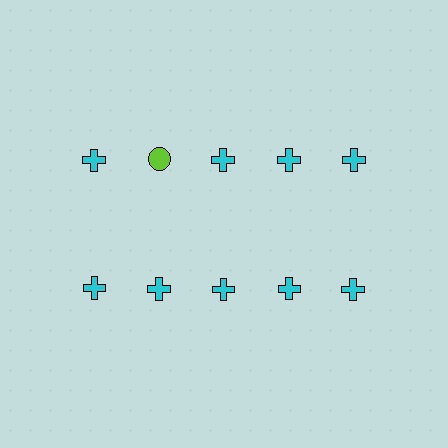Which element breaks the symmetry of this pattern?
The lime circle in the top row, second from left column breaks the symmetry. All other shapes are cyan crosses.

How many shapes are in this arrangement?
There are 10 shapes arranged in a grid pattern.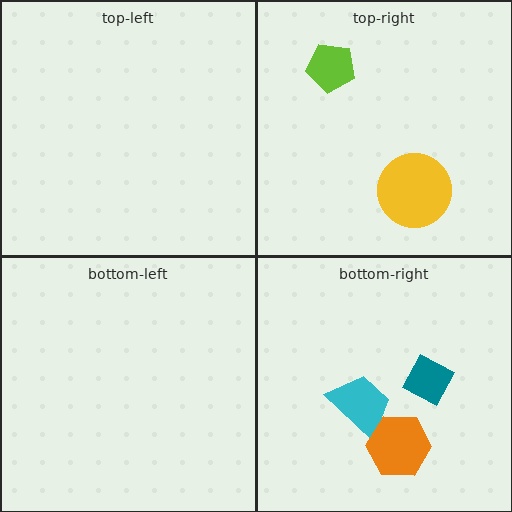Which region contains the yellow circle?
The top-right region.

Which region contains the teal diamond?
The bottom-right region.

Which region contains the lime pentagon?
The top-right region.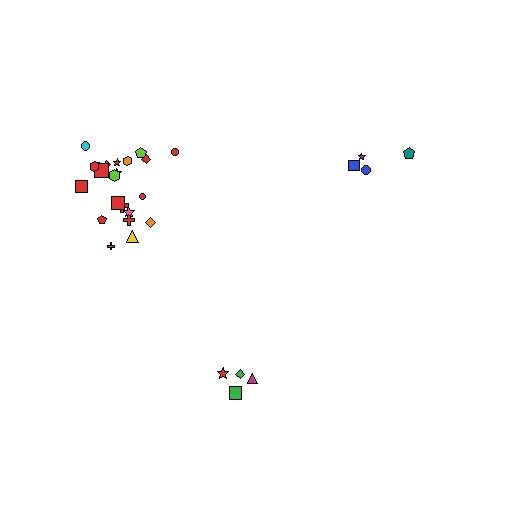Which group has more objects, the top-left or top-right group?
The top-left group.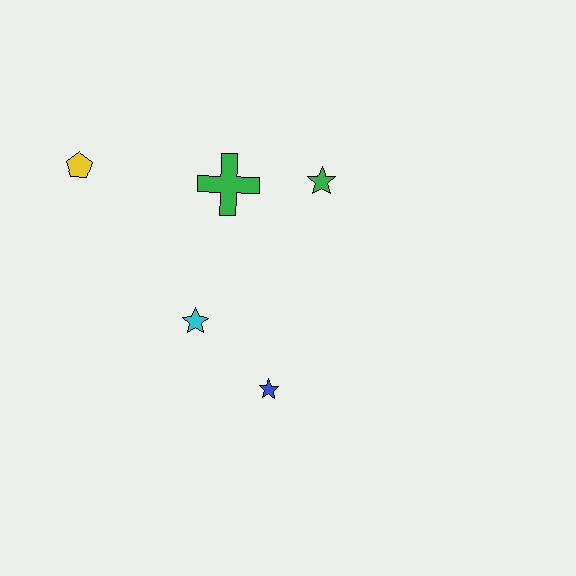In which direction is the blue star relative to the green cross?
The blue star is below the green cross.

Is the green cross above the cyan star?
Yes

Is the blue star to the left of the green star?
Yes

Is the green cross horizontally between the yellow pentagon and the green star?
Yes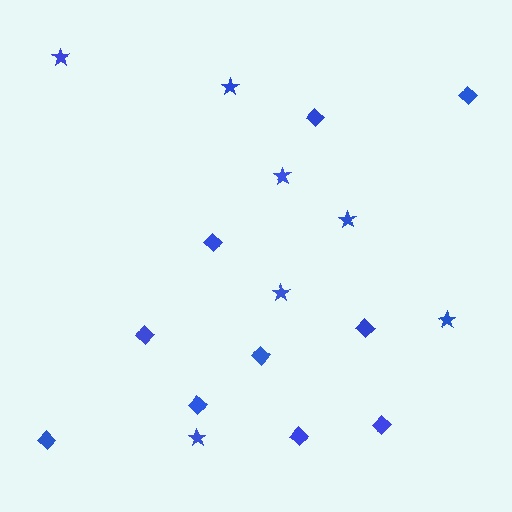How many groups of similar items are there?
There are 2 groups: one group of stars (7) and one group of diamonds (10).